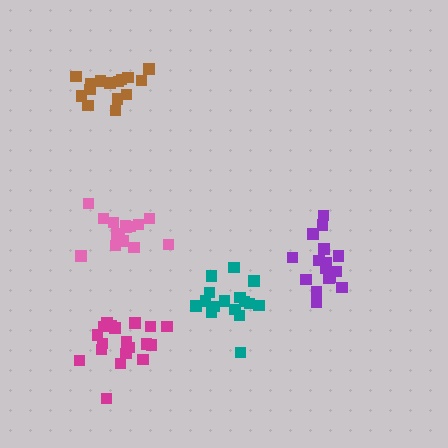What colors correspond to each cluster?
The clusters are colored: pink, purple, magenta, teal, brown.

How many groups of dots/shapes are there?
There are 5 groups.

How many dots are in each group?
Group 1: 15 dots, Group 2: 16 dots, Group 3: 19 dots, Group 4: 16 dots, Group 5: 15 dots (81 total).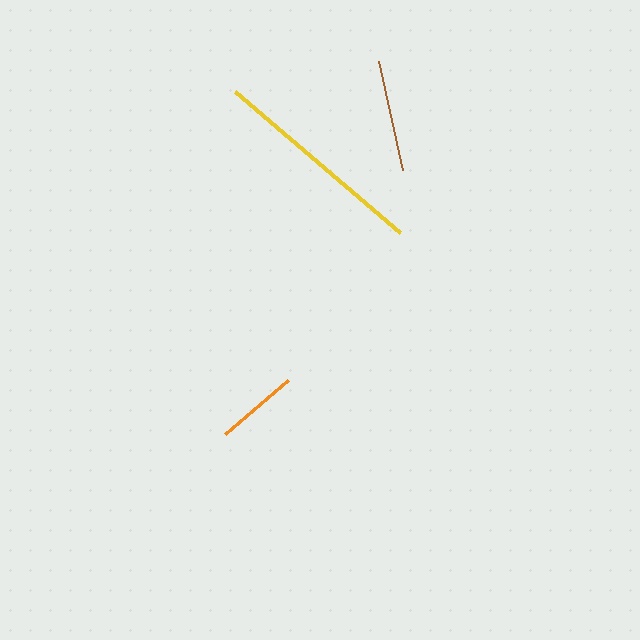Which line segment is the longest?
The yellow line is the longest at approximately 218 pixels.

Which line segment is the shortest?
The orange line is the shortest at approximately 83 pixels.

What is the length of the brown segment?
The brown segment is approximately 111 pixels long.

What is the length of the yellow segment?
The yellow segment is approximately 218 pixels long.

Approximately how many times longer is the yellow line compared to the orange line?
The yellow line is approximately 2.6 times the length of the orange line.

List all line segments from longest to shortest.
From longest to shortest: yellow, brown, orange.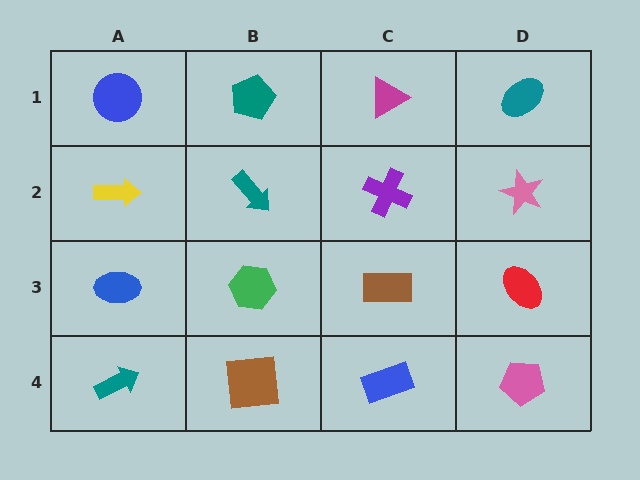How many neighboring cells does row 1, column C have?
3.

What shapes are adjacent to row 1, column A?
A yellow arrow (row 2, column A), a teal pentagon (row 1, column B).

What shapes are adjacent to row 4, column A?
A blue ellipse (row 3, column A), a brown square (row 4, column B).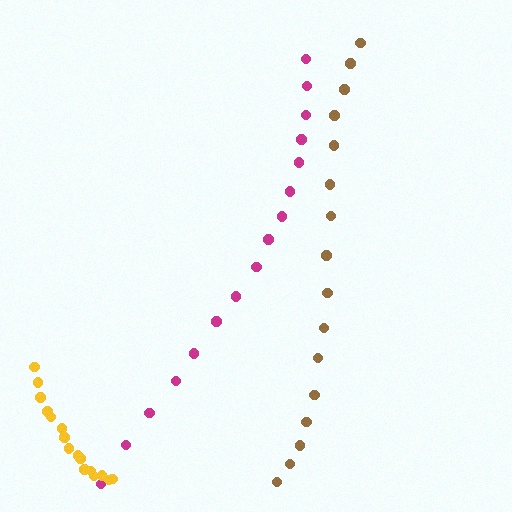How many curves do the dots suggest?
There are 3 distinct paths.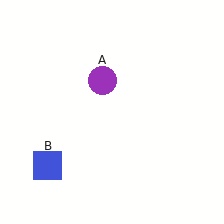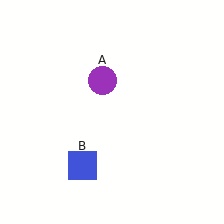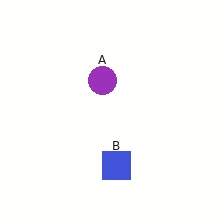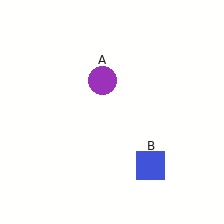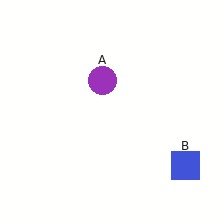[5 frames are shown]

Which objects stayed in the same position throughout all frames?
Purple circle (object A) remained stationary.